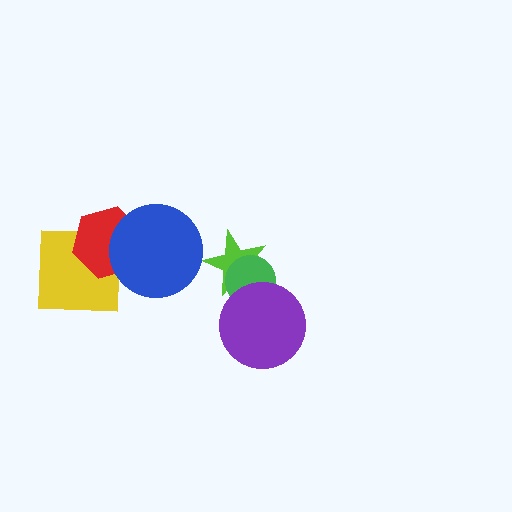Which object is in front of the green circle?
The purple circle is in front of the green circle.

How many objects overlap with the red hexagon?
2 objects overlap with the red hexagon.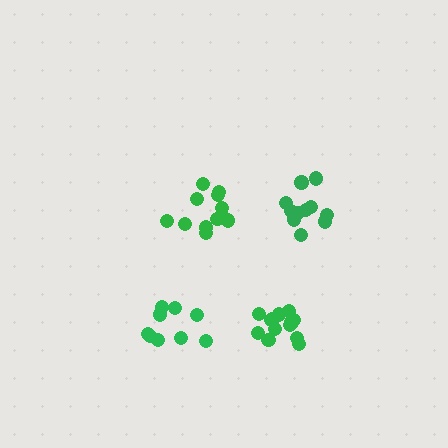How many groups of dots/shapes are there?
There are 4 groups.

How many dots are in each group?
Group 1: 11 dots, Group 2: 14 dots, Group 3: 9 dots, Group 4: 12 dots (46 total).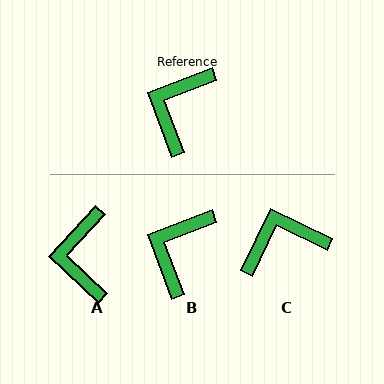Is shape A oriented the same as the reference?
No, it is off by about 26 degrees.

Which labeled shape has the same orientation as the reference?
B.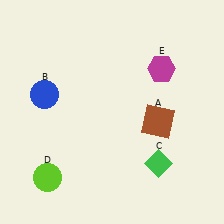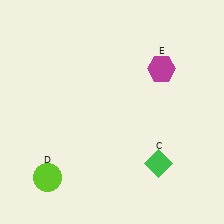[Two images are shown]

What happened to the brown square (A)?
The brown square (A) was removed in Image 2. It was in the bottom-right area of Image 1.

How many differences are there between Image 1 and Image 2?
There are 2 differences between the two images.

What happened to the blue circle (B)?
The blue circle (B) was removed in Image 2. It was in the top-left area of Image 1.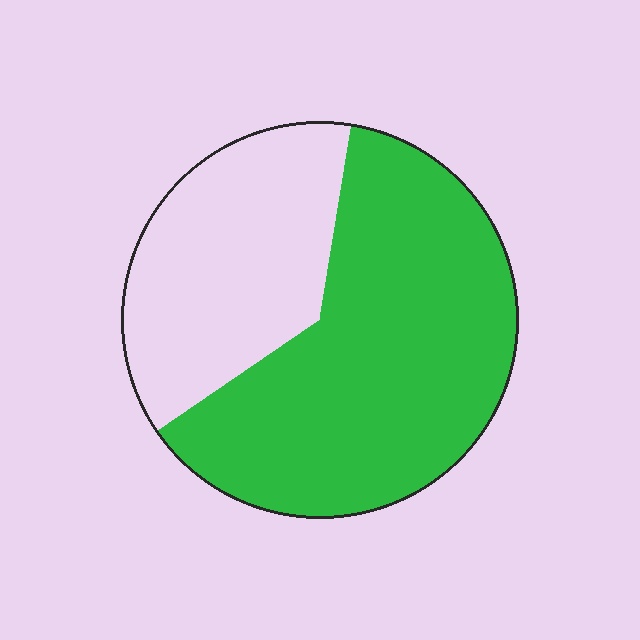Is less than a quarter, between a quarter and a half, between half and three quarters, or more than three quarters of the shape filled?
Between half and three quarters.